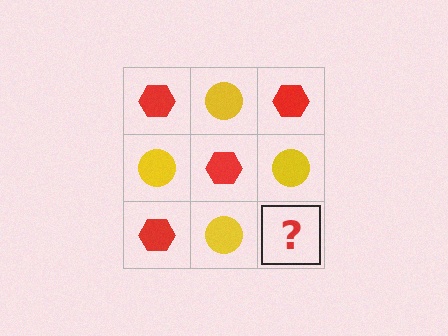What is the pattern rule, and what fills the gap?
The rule is that it alternates red hexagon and yellow circle in a checkerboard pattern. The gap should be filled with a red hexagon.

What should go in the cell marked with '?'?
The missing cell should contain a red hexagon.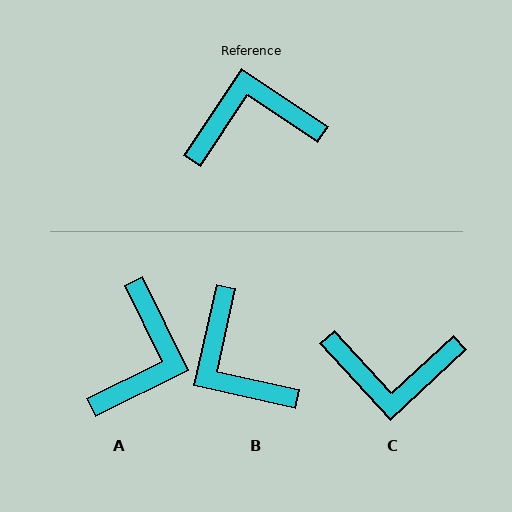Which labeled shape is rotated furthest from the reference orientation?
C, about 166 degrees away.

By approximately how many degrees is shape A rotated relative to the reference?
Approximately 120 degrees clockwise.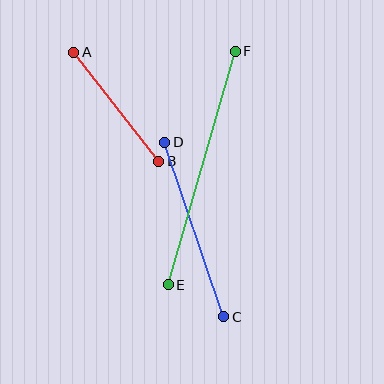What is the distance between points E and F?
The distance is approximately 243 pixels.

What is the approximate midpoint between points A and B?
The midpoint is at approximately (116, 107) pixels.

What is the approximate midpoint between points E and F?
The midpoint is at approximately (202, 168) pixels.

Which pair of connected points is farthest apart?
Points E and F are farthest apart.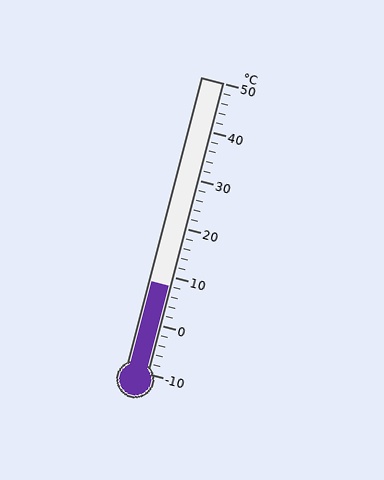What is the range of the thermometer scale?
The thermometer scale ranges from -10°C to 50°C.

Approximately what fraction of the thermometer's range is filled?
The thermometer is filled to approximately 30% of its range.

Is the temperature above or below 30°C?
The temperature is below 30°C.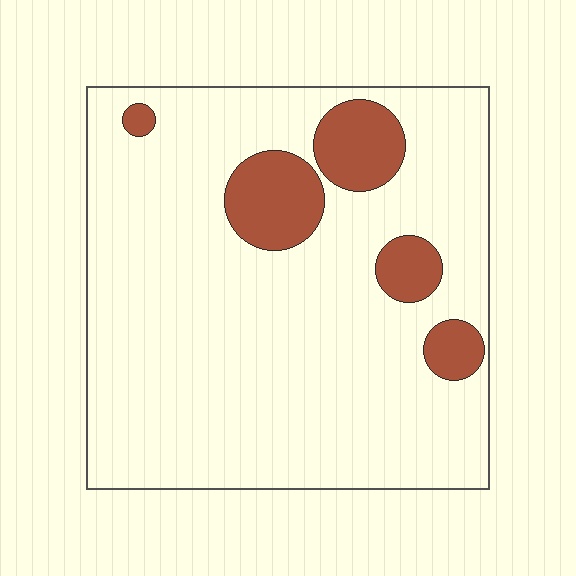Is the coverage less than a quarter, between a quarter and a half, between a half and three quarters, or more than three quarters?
Less than a quarter.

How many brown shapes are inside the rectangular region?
5.